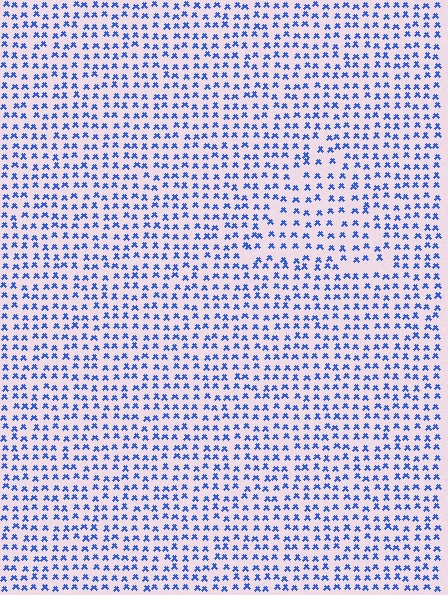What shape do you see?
I see a triangle.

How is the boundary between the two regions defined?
The boundary is defined by a change in element density (approximately 1.4x ratio). All elements are the same color, size, and shape.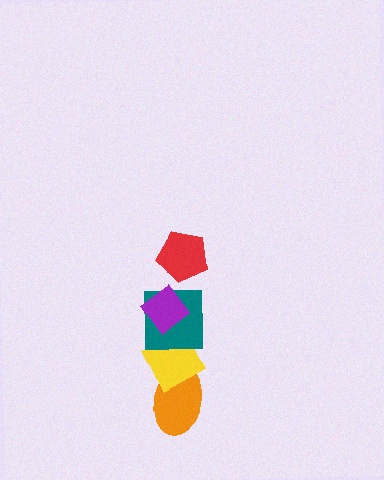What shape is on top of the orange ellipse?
The yellow diamond is on top of the orange ellipse.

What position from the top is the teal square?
The teal square is 3rd from the top.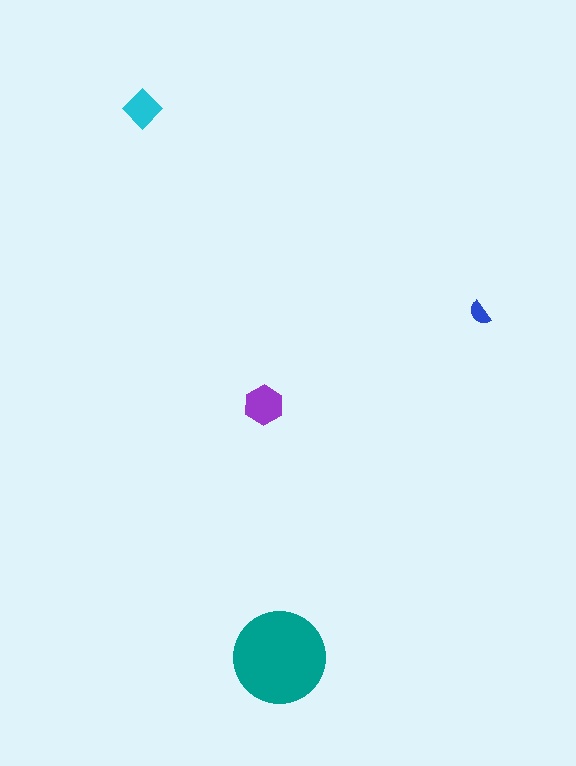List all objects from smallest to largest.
The blue semicircle, the cyan diamond, the purple hexagon, the teal circle.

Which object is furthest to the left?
The cyan diamond is leftmost.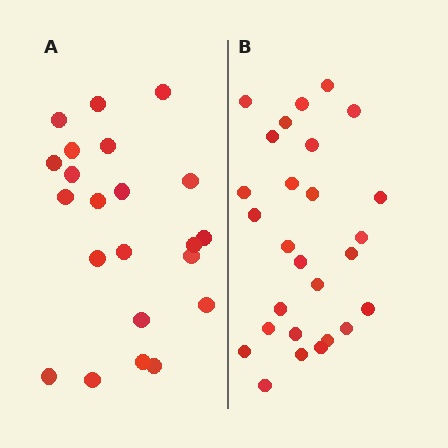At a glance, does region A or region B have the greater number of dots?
Region B (the right region) has more dots.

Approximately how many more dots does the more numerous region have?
Region B has about 5 more dots than region A.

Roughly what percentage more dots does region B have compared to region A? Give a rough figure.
About 25% more.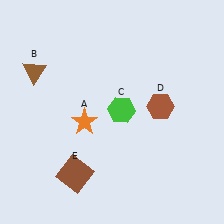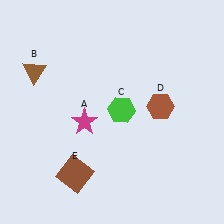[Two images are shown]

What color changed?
The star (A) changed from orange in Image 1 to magenta in Image 2.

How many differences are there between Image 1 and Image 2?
There is 1 difference between the two images.